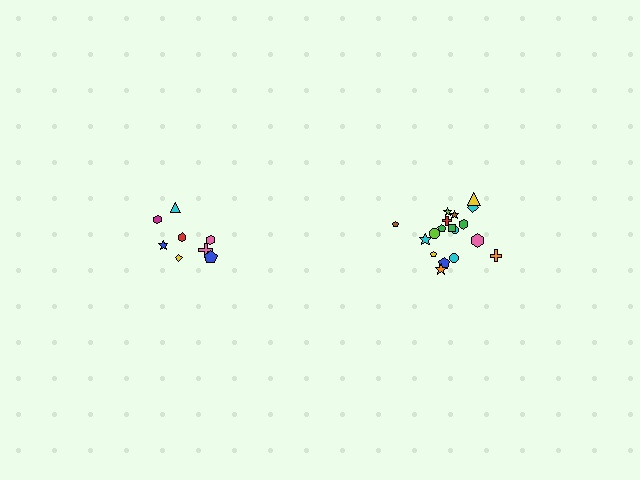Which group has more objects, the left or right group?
The right group.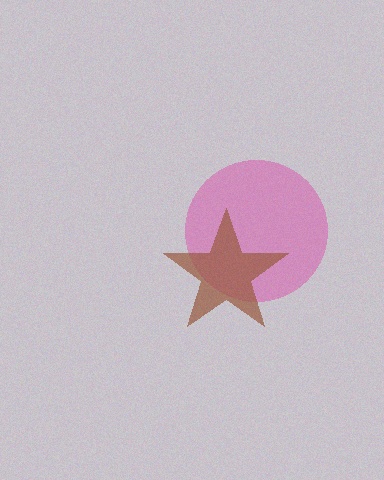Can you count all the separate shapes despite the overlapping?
Yes, there are 2 separate shapes.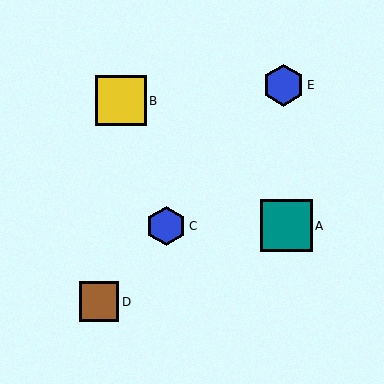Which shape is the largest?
The teal square (labeled A) is the largest.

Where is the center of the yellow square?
The center of the yellow square is at (121, 101).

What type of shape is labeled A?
Shape A is a teal square.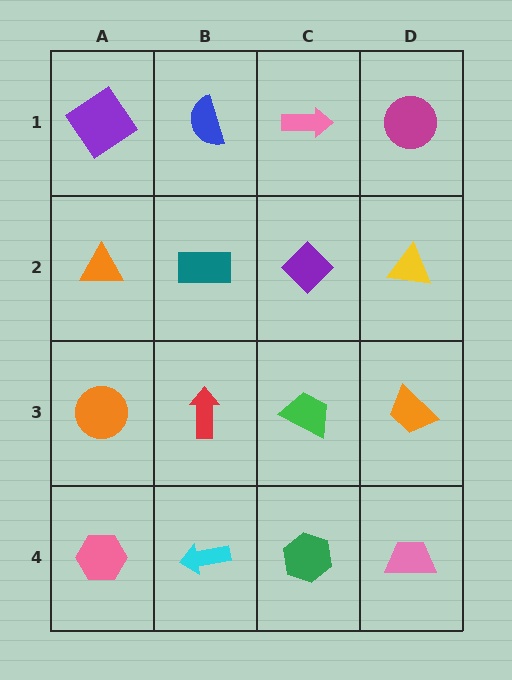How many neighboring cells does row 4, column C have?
3.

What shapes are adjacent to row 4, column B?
A red arrow (row 3, column B), a pink hexagon (row 4, column A), a green hexagon (row 4, column C).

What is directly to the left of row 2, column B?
An orange triangle.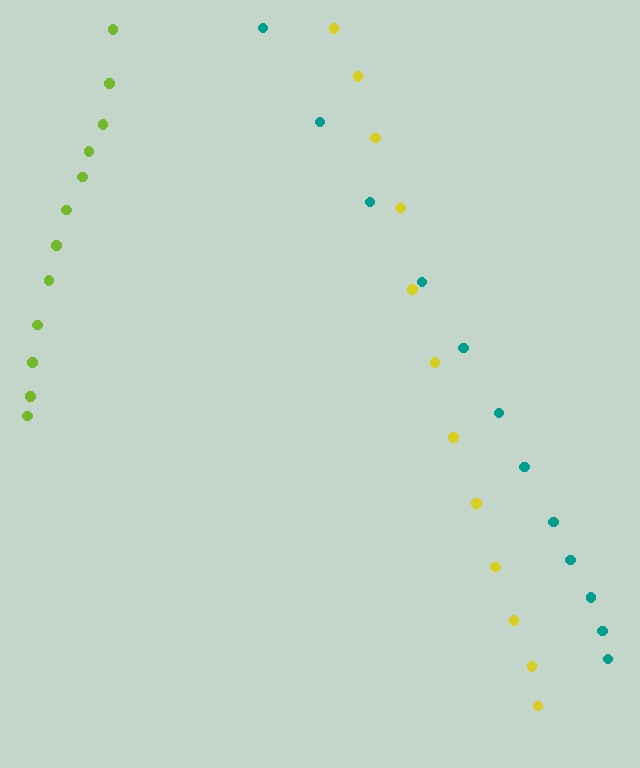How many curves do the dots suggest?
There are 3 distinct paths.